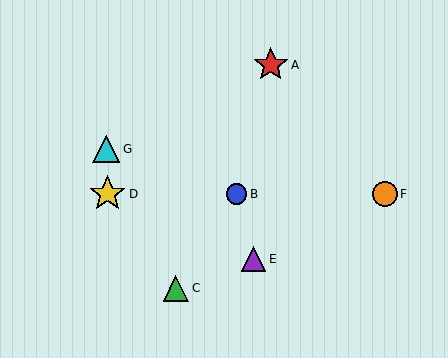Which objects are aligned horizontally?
Objects B, D, F are aligned horizontally.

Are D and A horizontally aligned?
No, D is at y≈194 and A is at y≈65.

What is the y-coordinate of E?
Object E is at y≈259.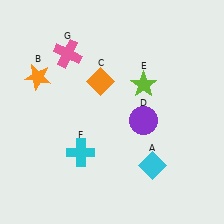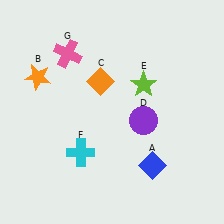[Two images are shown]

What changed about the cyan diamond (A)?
In Image 1, A is cyan. In Image 2, it changed to blue.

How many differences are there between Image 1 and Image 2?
There is 1 difference between the two images.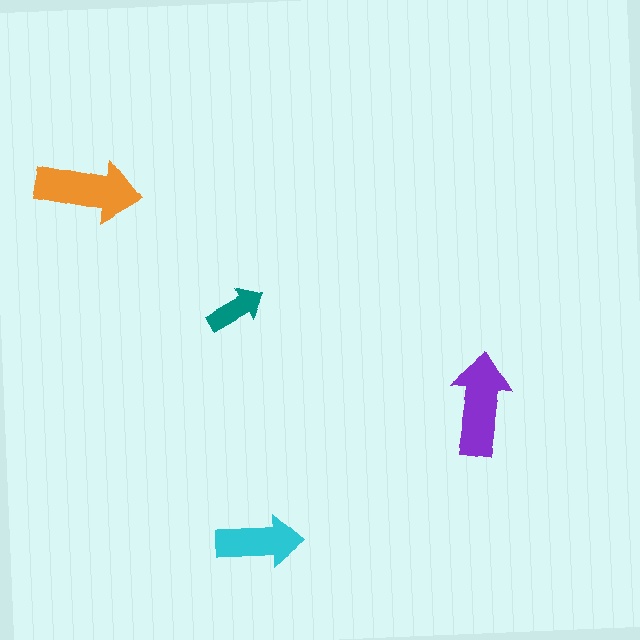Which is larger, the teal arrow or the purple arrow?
The purple one.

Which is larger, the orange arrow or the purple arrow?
The orange one.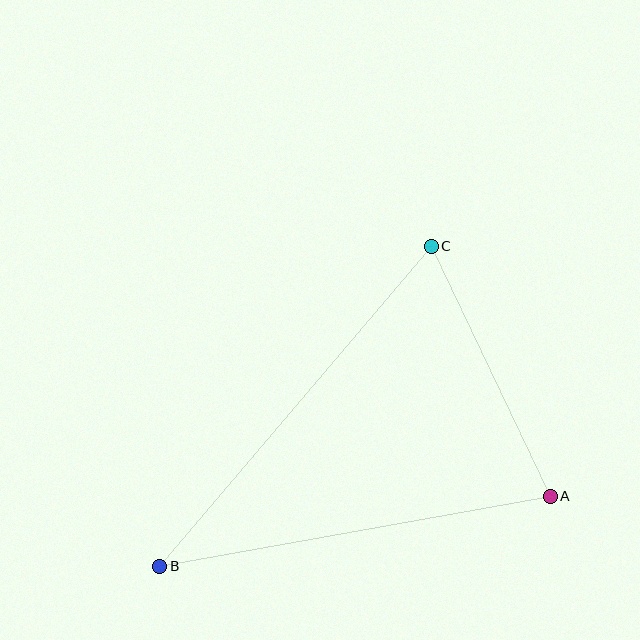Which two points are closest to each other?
Points A and C are closest to each other.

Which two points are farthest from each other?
Points B and C are farthest from each other.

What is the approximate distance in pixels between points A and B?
The distance between A and B is approximately 397 pixels.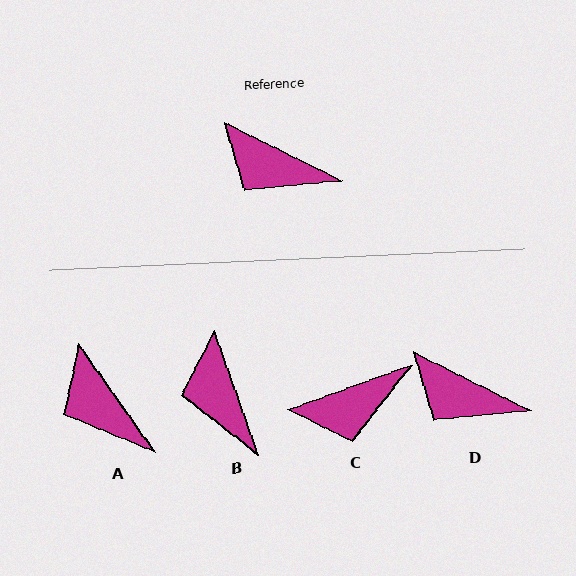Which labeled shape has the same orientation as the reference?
D.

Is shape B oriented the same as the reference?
No, it is off by about 44 degrees.